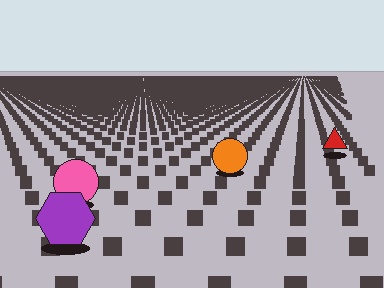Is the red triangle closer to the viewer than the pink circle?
No. The pink circle is closer — you can tell from the texture gradient: the ground texture is coarser near it.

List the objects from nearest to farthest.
From nearest to farthest: the purple hexagon, the pink circle, the orange circle, the red triangle.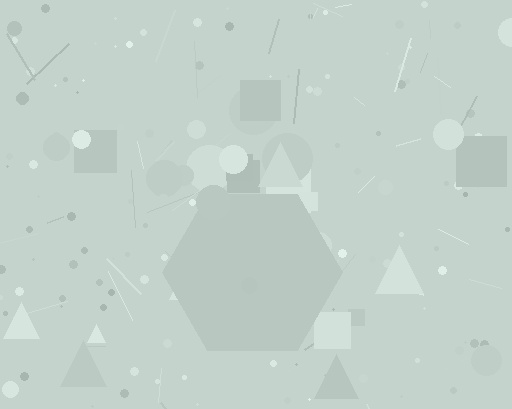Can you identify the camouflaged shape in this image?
The camouflaged shape is a hexagon.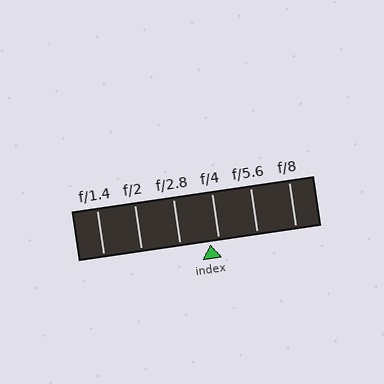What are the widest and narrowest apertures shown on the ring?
The widest aperture shown is f/1.4 and the narrowest is f/8.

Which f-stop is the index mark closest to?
The index mark is closest to f/4.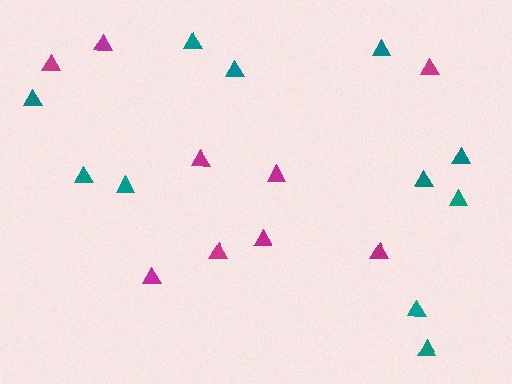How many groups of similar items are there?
There are 2 groups: one group of magenta triangles (9) and one group of teal triangles (11).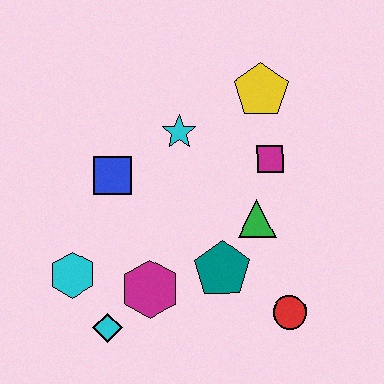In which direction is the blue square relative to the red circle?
The blue square is to the left of the red circle.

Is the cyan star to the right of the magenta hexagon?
Yes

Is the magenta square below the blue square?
No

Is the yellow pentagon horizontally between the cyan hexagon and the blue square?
No